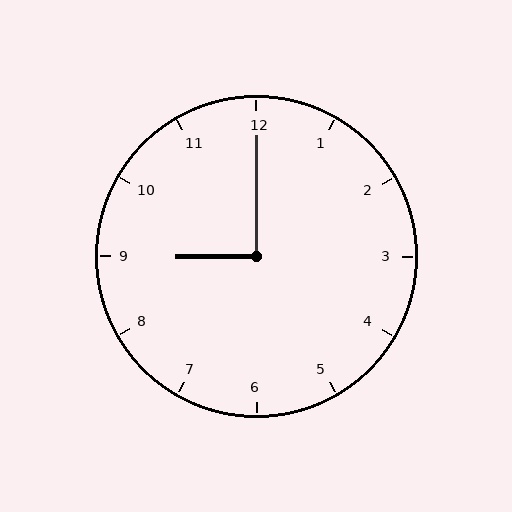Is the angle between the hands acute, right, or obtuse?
It is right.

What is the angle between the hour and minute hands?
Approximately 90 degrees.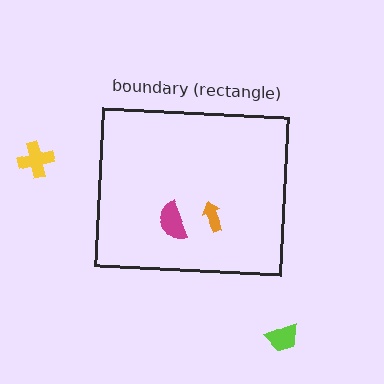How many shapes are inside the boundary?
2 inside, 2 outside.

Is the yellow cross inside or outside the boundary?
Outside.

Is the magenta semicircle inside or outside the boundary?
Inside.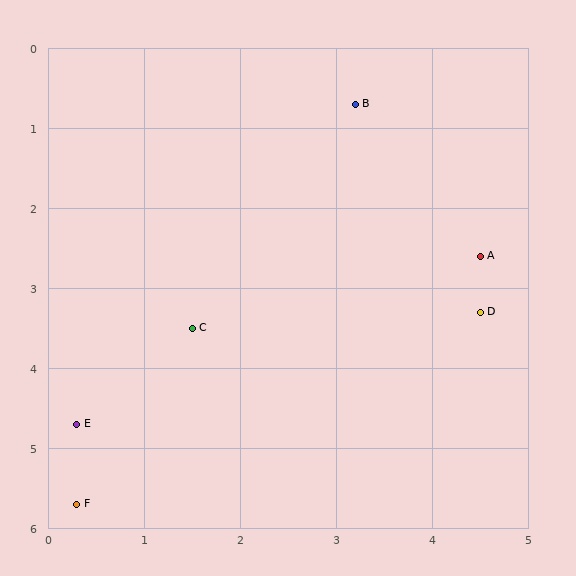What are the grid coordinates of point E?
Point E is at approximately (0.3, 4.7).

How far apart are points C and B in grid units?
Points C and B are about 3.3 grid units apart.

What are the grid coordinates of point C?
Point C is at approximately (1.5, 3.5).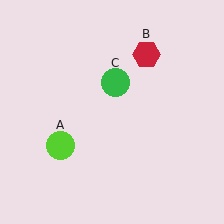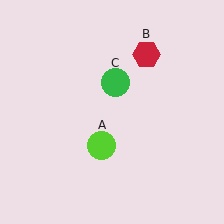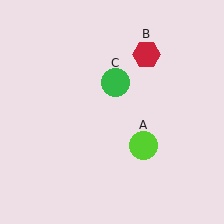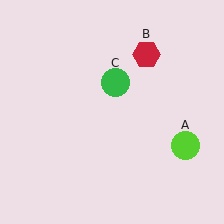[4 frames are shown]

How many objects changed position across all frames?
1 object changed position: lime circle (object A).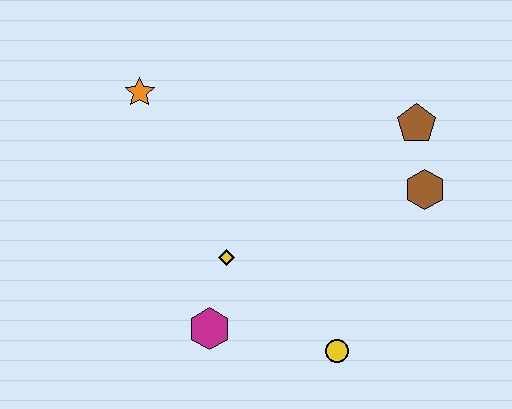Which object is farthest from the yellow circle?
The orange star is farthest from the yellow circle.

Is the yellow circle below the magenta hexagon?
Yes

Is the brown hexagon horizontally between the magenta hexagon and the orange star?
No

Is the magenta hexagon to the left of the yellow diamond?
Yes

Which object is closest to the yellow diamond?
The magenta hexagon is closest to the yellow diamond.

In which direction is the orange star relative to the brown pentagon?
The orange star is to the left of the brown pentagon.